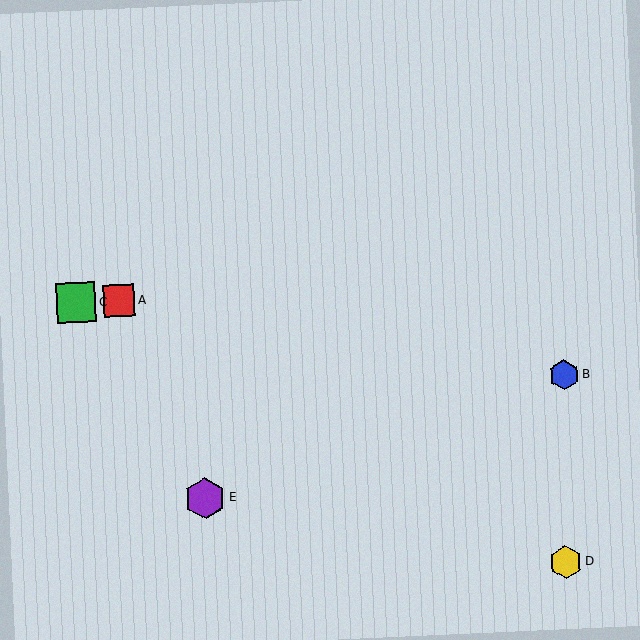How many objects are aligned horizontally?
2 objects (A, C) are aligned horizontally.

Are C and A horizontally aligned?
Yes, both are at y≈303.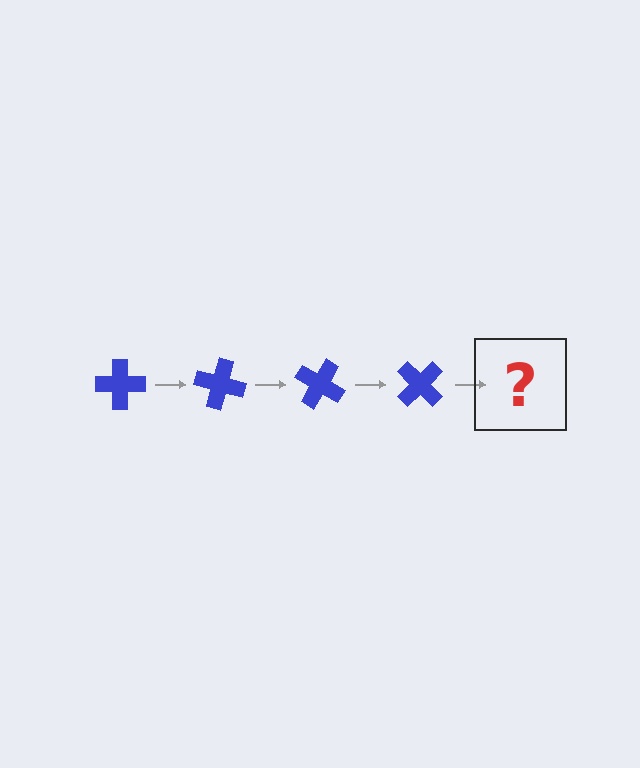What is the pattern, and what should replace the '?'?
The pattern is that the cross rotates 15 degrees each step. The '?' should be a blue cross rotated 60 degrees.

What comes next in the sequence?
The next element should be a blue cross rotated 60 degrees.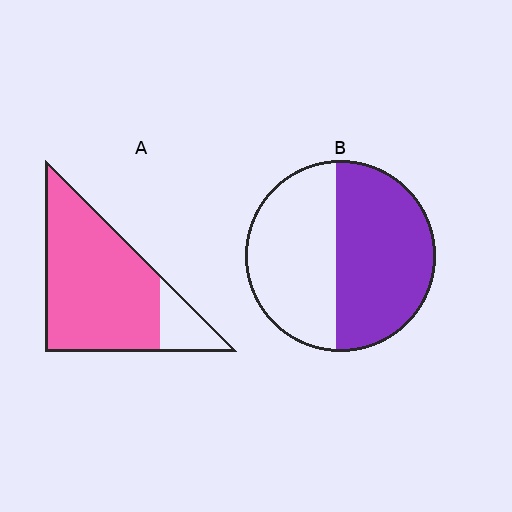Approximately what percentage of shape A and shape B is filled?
A is approximately 85% and B is approximately 55%.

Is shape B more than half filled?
Roughly half.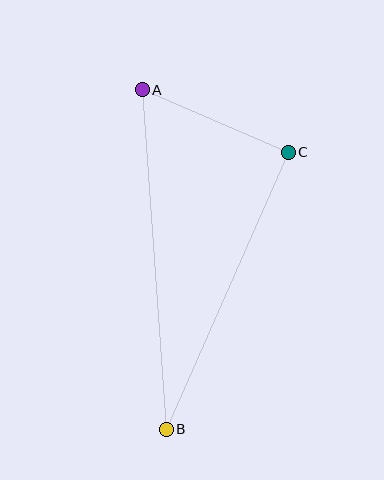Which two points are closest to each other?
Points A and C are closest to each other.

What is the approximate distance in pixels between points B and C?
The distance between B and C is approximately 303 pixels.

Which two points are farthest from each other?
Points A and B are farthest from each other.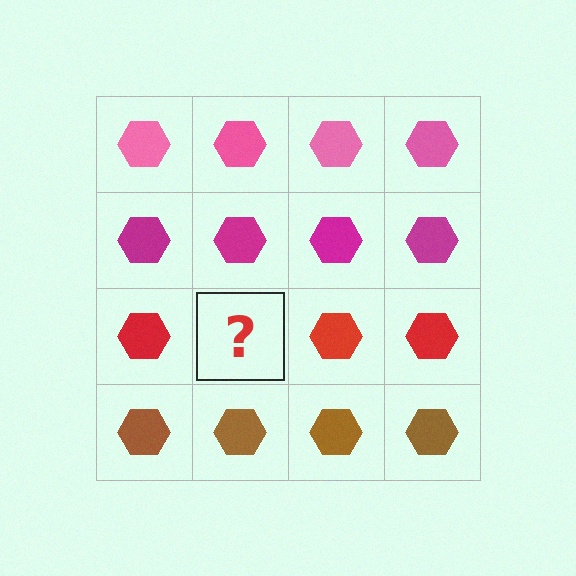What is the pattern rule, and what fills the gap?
The rule is that each row has a consistent color. The gap should be filled with a red hexagon.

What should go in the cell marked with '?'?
The missing cell should contain a red hexagon.